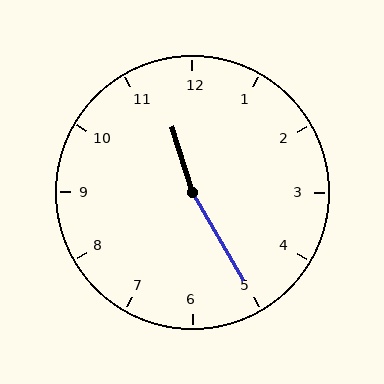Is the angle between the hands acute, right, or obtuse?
It is obtuse.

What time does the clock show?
11:25.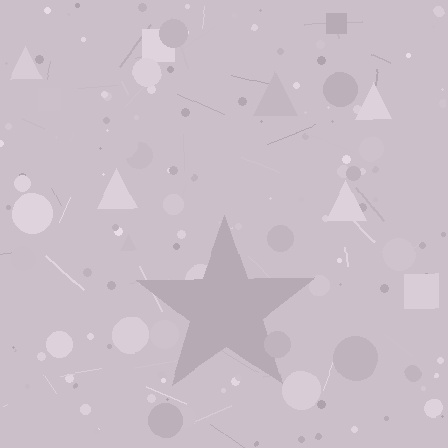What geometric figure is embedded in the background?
A star is embedded in the background.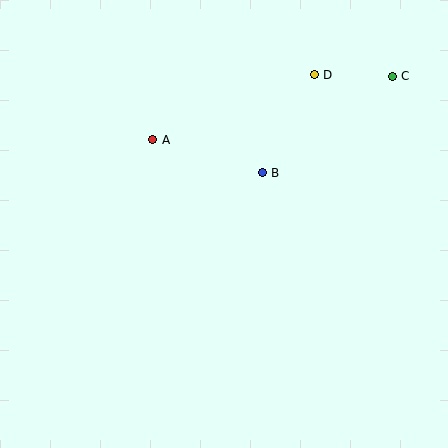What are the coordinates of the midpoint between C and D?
The midpoint between C and D is at (353, 76).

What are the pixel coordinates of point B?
Point B is at (262, 173).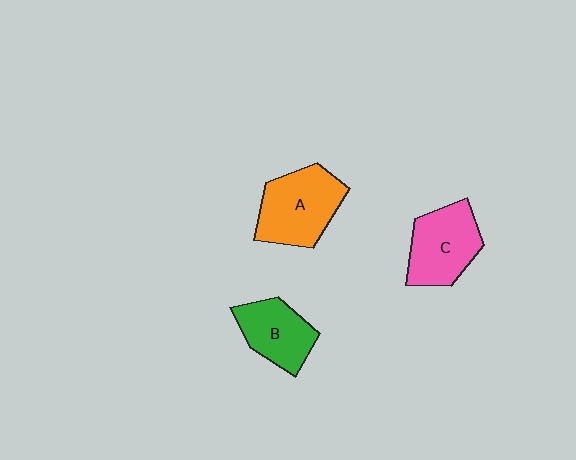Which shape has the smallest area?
Shape B (green).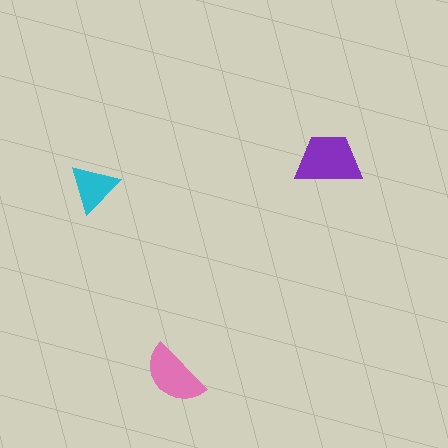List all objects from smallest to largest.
The cyan triangle, the pink semicircle, the purple trapezoid.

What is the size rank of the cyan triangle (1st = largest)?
3rd.